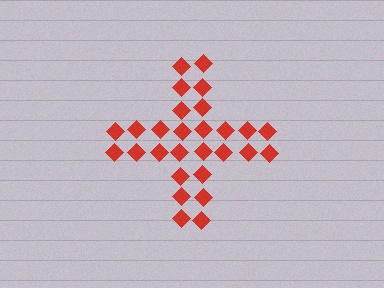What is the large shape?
The large shape is a cross.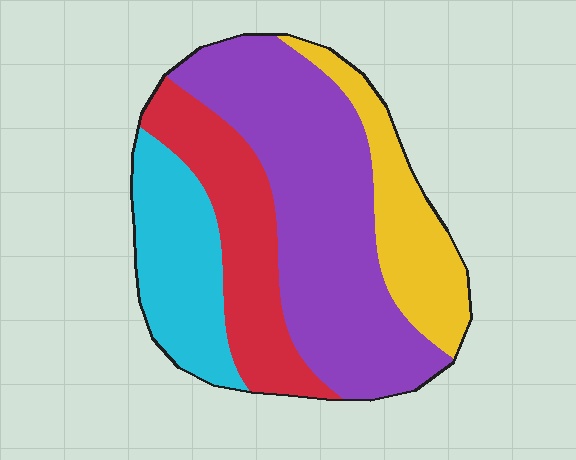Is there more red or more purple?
Purple.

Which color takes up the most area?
Purple, at roughly 45%.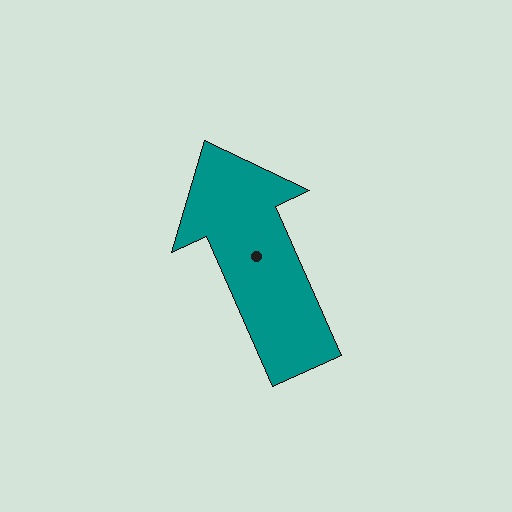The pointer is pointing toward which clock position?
Roughly 11 o'clock.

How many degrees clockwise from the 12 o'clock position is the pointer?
Approximately 336 degrees.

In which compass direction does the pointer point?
Northwest.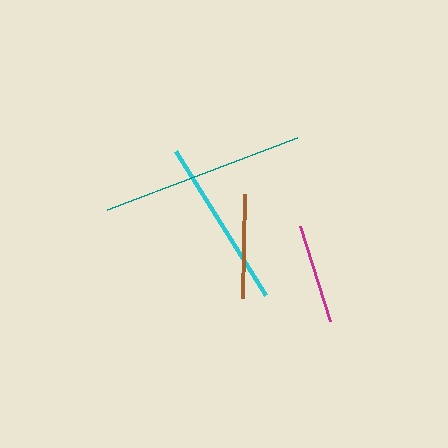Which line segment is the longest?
The teal line is the longest at approximately 203 pixels.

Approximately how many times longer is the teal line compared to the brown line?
The teal line is approximately 2.0 times the length of the brown line.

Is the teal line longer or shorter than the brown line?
The teal line is longer than the brown line.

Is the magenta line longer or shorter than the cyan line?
The cyan line is longer than the magenta line.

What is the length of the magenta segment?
The magenta segment is approximately 99 pixels long.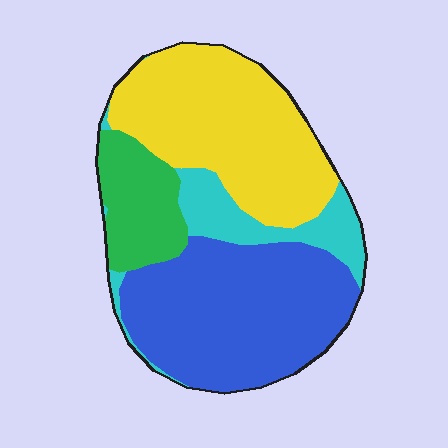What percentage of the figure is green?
Green covers 13% of the figure.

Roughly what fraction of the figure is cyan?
Cyan takes up about one eighth (1/8) of the figure.